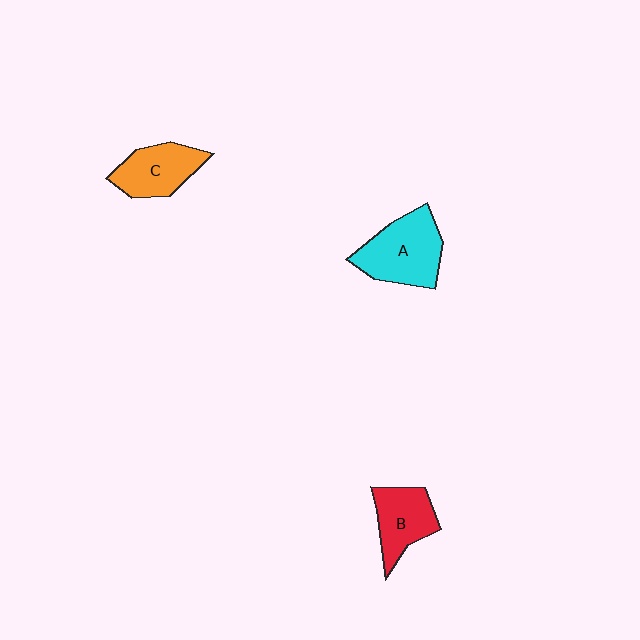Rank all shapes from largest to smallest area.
From largest to smallest: A (cyan), C (orange), B (red).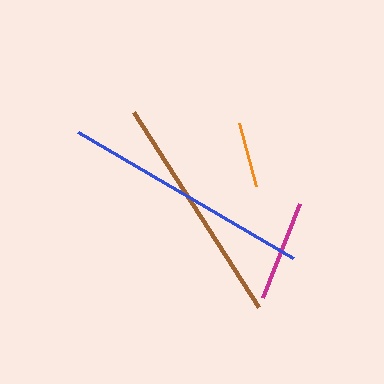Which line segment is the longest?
The blue line is the longest at approximately 249 pixels.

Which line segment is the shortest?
The orange line is the shortest at approximately 65 pixels.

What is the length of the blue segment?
The blue segment is approximately 249 pixels long.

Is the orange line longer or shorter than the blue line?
The blue line is longer than the orange line.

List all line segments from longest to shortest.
From longest to shortest: blue, brown, magenta, orange.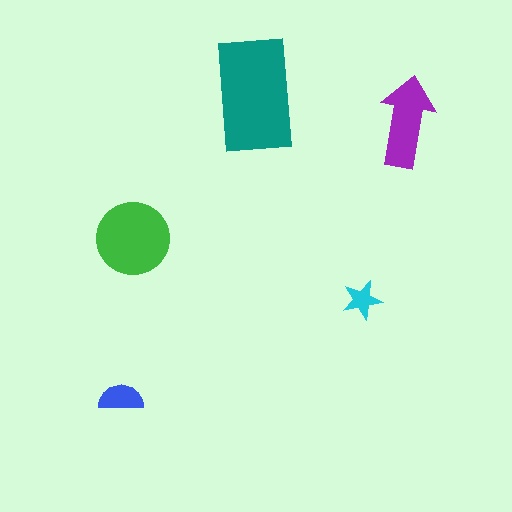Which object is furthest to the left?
The blue semicircle is leftmost.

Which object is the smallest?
The cyan star.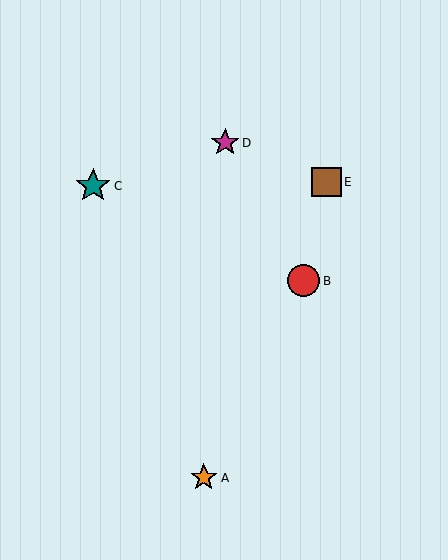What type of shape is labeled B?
Shape B is a red circle.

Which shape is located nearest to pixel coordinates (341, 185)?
The brown square (labeled E) at (327, 182) is nearest to that location.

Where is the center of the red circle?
The center of the red circle is at (304, 281).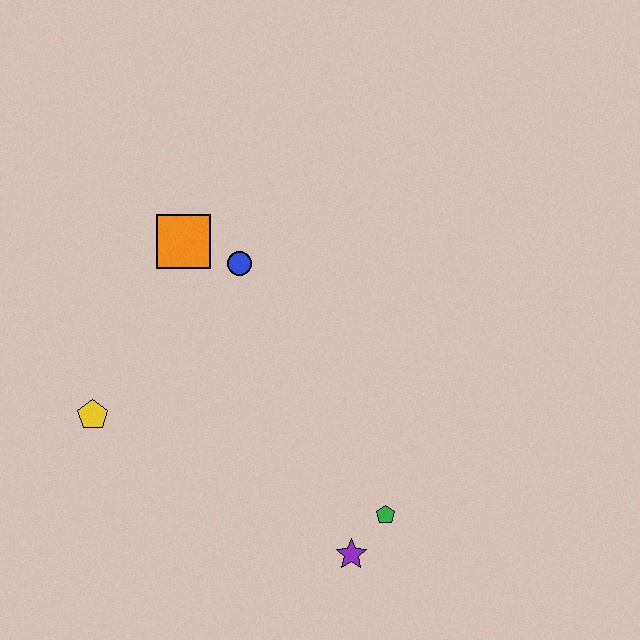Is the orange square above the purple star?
Yes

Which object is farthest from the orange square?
The purple star is farthest from the orange square.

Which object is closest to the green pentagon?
The purple star is closest to the green pentagon.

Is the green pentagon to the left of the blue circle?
No